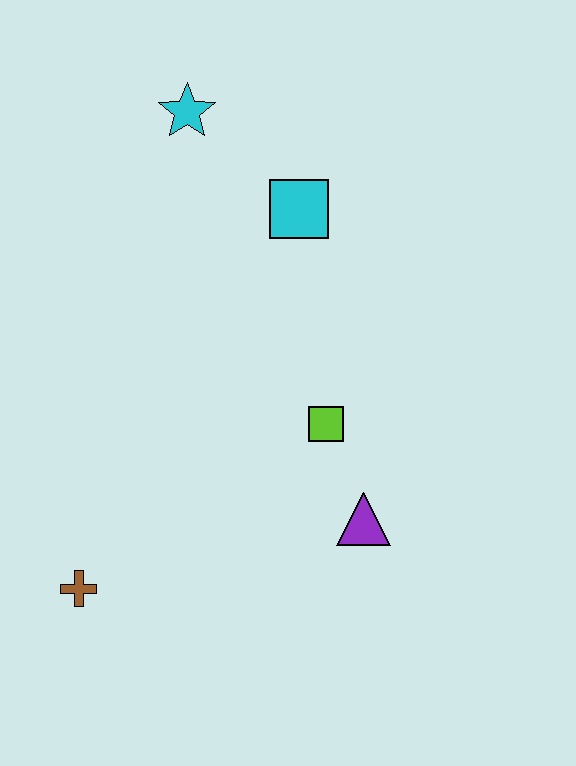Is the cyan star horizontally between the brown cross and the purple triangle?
Yes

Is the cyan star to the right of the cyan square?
No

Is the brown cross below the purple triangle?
Yes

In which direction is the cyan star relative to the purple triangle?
The cyan star is above the purple triangle.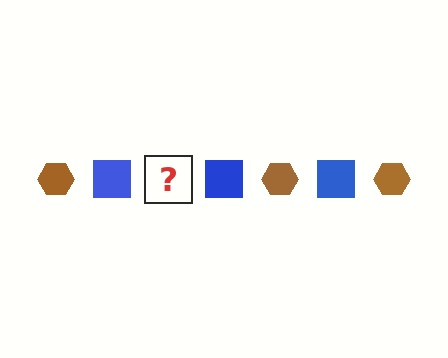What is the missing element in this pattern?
The missing element is a brown hexagon.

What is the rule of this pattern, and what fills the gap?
The rule is that the pattern alternates between brown hexagon and blue square. The gap should be filled with a brown hexagon.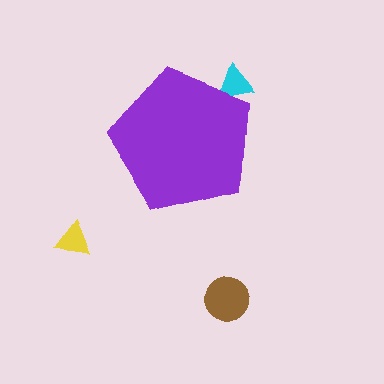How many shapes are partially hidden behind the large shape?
1 shape is partially hidden.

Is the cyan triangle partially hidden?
Yes, the cyan triangle is partially hidden behind the purple pentagon.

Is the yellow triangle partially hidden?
No, the yellow triangle is fully visible.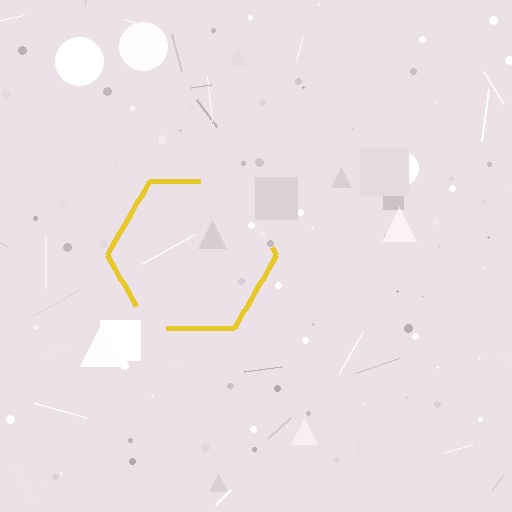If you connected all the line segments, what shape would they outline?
They would outline a hexagon.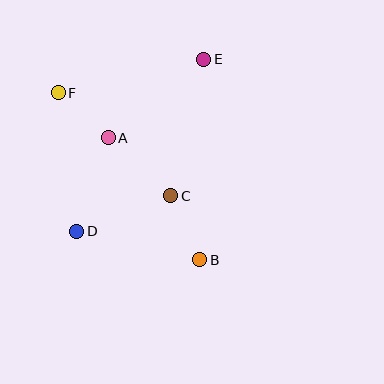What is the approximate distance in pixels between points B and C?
The distance between B and C is approximately 70 pixels.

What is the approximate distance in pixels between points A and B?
The distance between A and B is approximately 152 pixels.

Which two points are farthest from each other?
Points B and F are farthest from each other.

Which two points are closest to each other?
Points A and F are closest to each other.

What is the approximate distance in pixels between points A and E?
The distance between A and E is approximately 123 pixels.